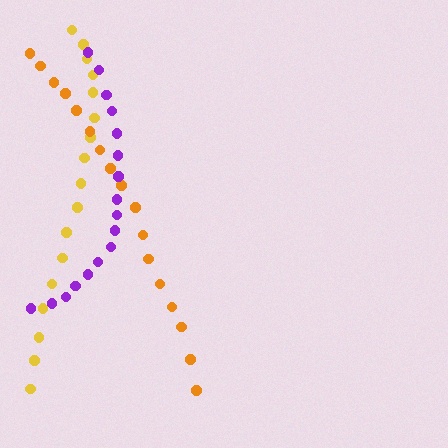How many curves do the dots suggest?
There are 3 distinct paths.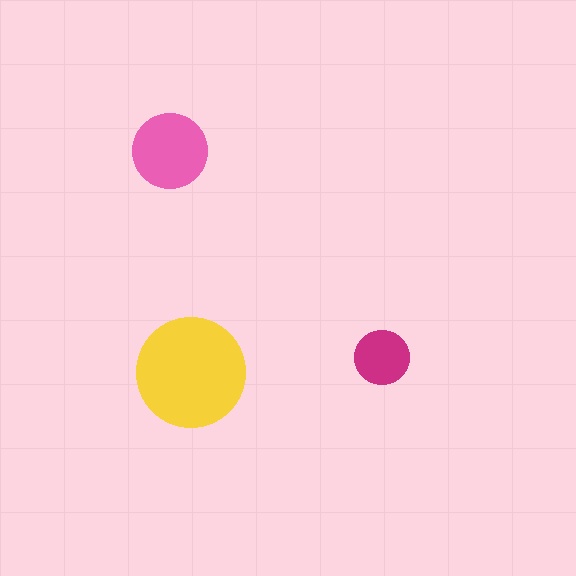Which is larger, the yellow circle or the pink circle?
The yellow one.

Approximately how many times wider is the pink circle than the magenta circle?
About 1.5 times wider.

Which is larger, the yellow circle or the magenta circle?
The yellow one.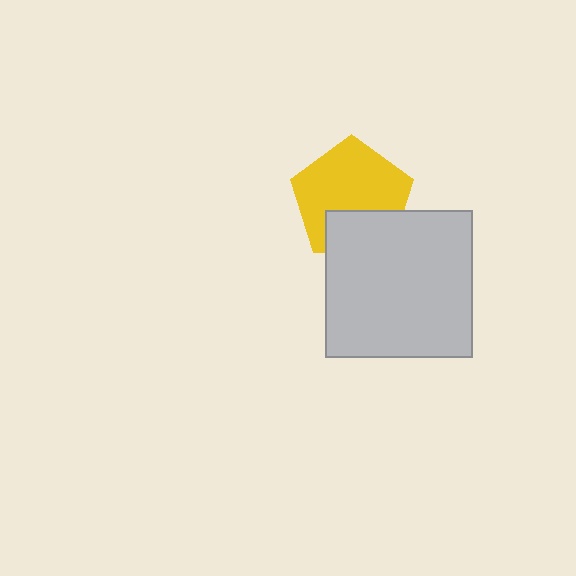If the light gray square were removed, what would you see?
You would see the complete yellow pentagon.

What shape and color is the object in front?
The object in front is a light gray square.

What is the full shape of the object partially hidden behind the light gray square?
The partially hidden object is a yellow pentagon.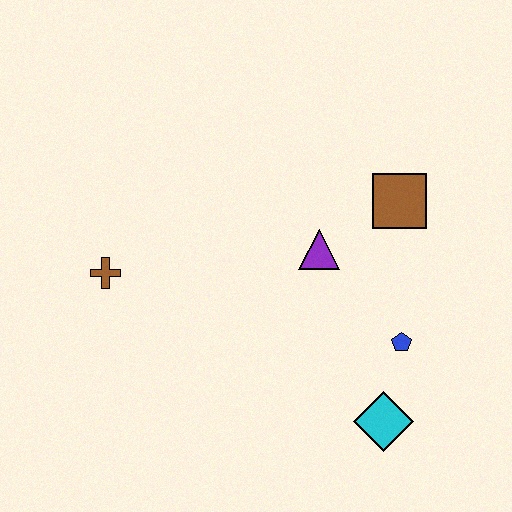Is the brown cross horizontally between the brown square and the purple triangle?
No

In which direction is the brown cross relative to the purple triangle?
The brown cross is to the left of the purple triangle.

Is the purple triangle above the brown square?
No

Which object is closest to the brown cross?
The purple triangle is closest to the brown cross.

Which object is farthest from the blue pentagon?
The brown cross is farthest from the blue pentagon.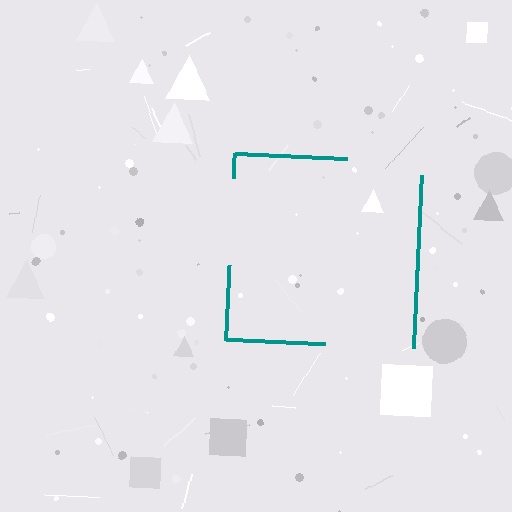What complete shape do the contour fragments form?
The contour fragments form a square.